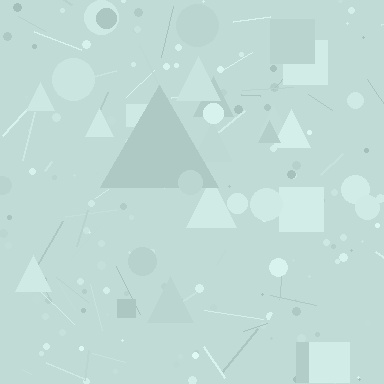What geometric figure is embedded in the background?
A triangle is embedded in the background.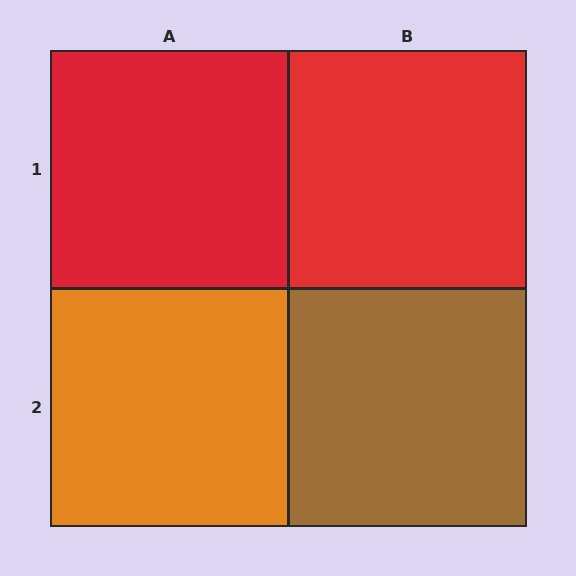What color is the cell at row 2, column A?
Orange.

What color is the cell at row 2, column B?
Brown.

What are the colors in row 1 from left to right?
Red, red.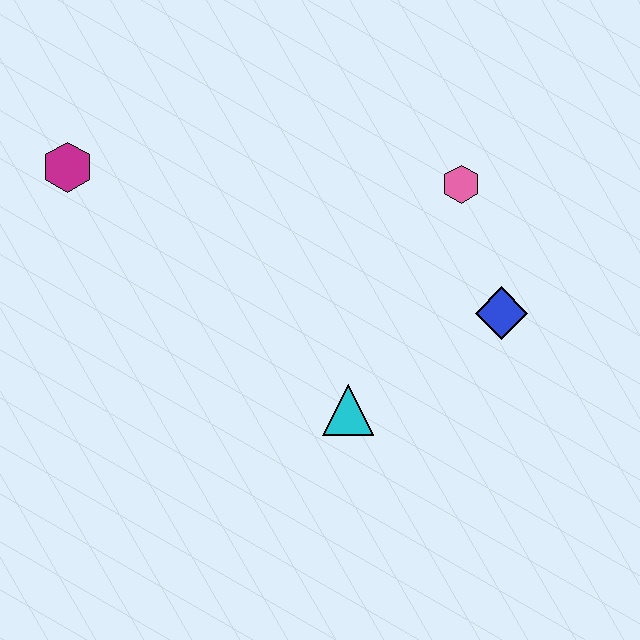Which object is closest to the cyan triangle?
The blue diamond is closest to the cyan triangle.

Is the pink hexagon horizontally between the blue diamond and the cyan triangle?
Yes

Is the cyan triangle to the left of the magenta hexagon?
No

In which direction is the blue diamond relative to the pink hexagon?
The blue diamond is below the pink hexagon.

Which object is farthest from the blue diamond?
The magenta hexagon is farthest from the blue diamond.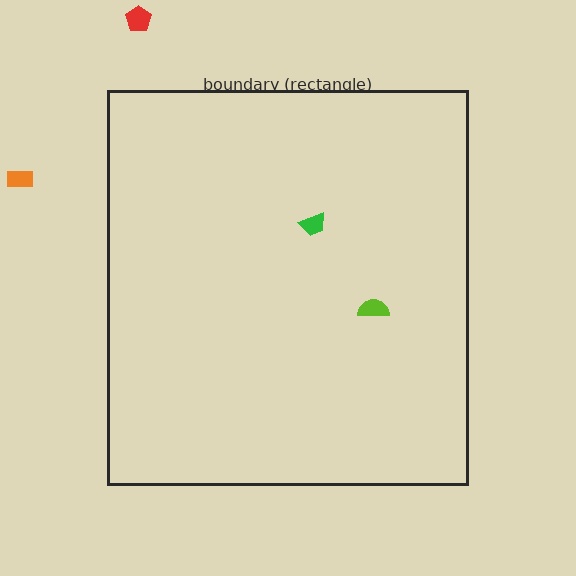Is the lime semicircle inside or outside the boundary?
Inside.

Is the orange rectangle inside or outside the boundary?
Outside.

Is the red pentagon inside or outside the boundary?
Outside.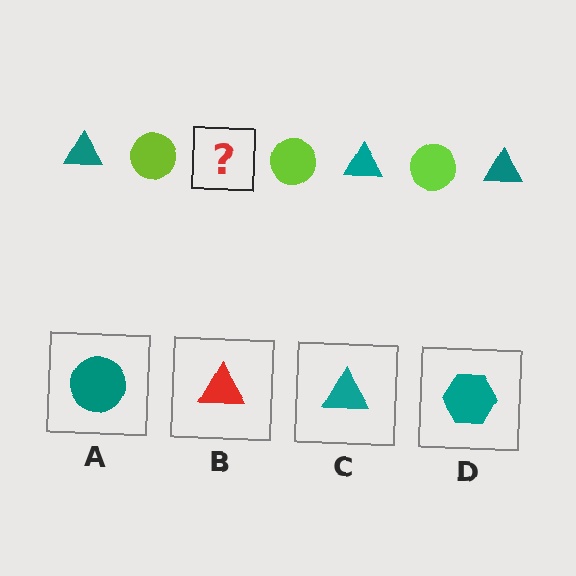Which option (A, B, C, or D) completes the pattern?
C.